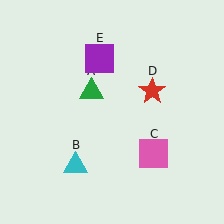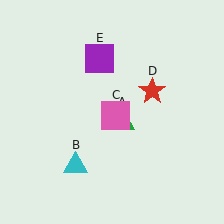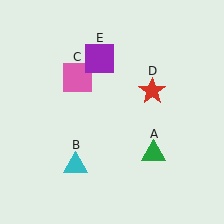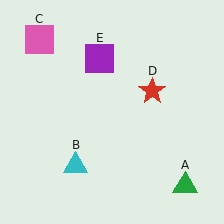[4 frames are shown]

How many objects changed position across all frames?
2 objects changed position: green triangle (object A), pink square (object C).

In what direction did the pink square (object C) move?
The pink square (object C) moved up and to the left.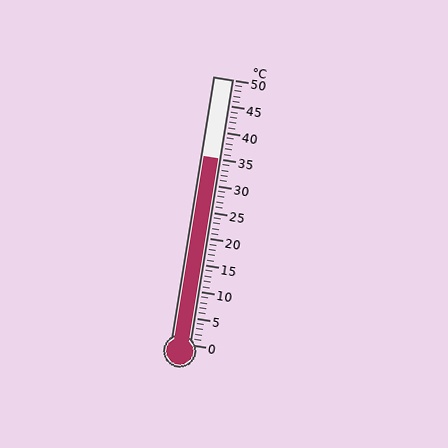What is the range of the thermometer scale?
The thermometer scale ranges from 0°C to 50°C.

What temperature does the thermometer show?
The thermometer shows approximately 35°C.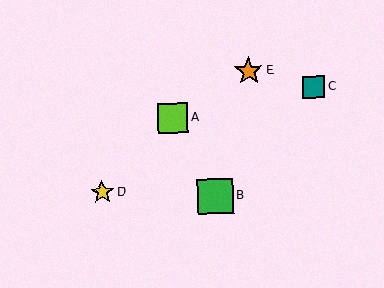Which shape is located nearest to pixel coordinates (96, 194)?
The yellow star (labeled D) at (102, 192) is nearest to that location.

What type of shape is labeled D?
Shape D is a yellow star.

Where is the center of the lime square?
The center of the lime square is at (173, 118).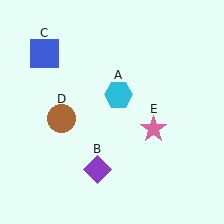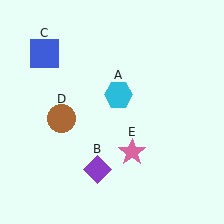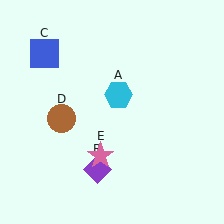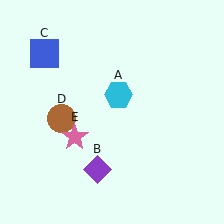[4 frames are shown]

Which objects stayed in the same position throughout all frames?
Cyan hexagon (object A) and purple diamond (object B) and blue square (object C) and brown circle (object D) remained stationary.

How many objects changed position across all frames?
1 object changed position: pink star (object E).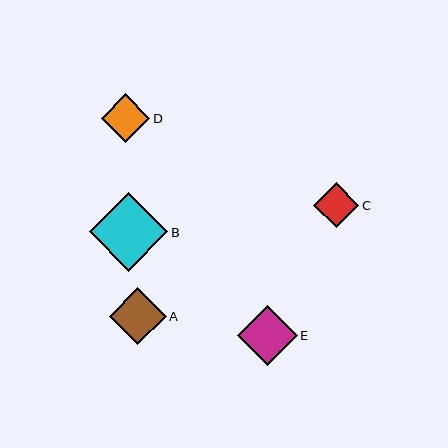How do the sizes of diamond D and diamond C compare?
Diamond D and diamond C are approximately the same size.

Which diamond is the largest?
Diamond B is the largest with a size of approximately 78 pixels.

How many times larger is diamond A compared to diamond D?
Diamond A is approximately 1.2 times the size of diamond D.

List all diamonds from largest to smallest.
From largest to smallest: B, E, A, D, C.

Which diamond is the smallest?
Diamond C is the smallest with a size of approximately 45 pixels.